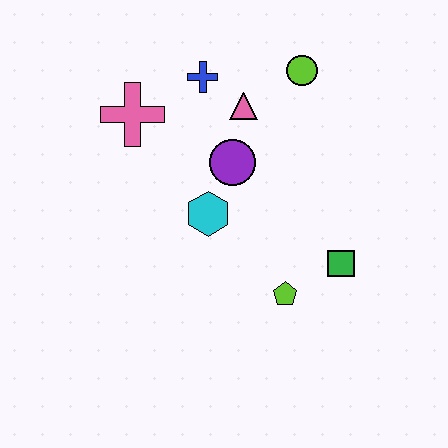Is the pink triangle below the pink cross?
No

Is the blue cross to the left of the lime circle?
Yes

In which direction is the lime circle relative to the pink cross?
The lime circle is to the right of the pink cross.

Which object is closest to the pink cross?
The blue cross is closest to the pink cross.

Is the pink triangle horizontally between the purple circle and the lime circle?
Yes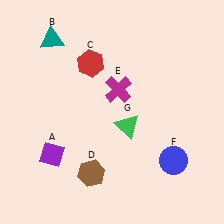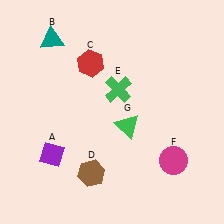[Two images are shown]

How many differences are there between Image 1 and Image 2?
There are 2 differences between the two images.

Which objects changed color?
E changed from magenta to green. F changed from blue to magenta.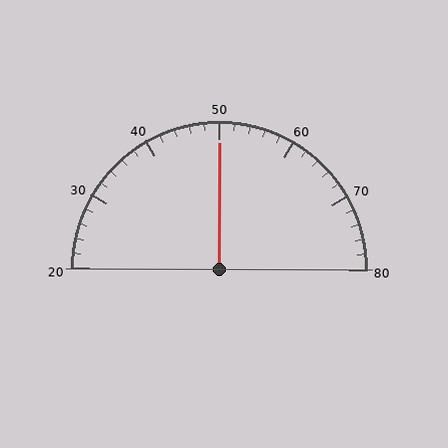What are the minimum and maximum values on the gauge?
The gauge ranges from 20 to 80.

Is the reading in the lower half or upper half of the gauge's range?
The reading is in the upper half of the range (20 to 80).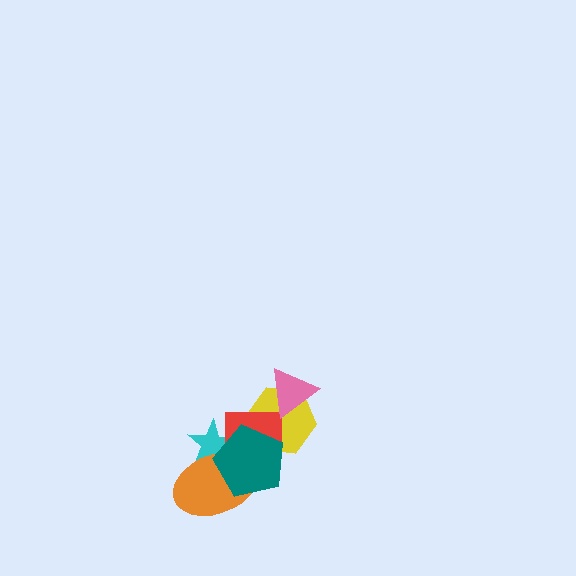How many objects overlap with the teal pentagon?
4 objects overlap with the teal pentagon.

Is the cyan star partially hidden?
Yes, it is partially covered by another shape.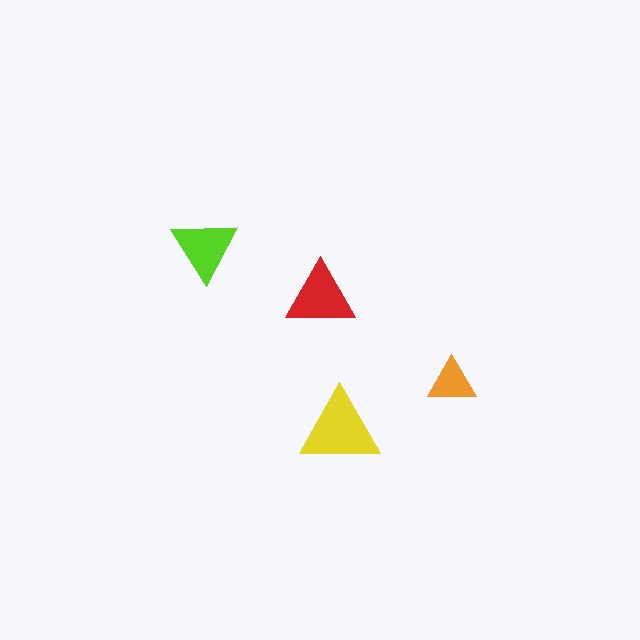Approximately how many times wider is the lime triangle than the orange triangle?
About 1.5 times wider.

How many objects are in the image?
There are 4 objects in the image.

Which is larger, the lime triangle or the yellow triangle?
The yellow one.